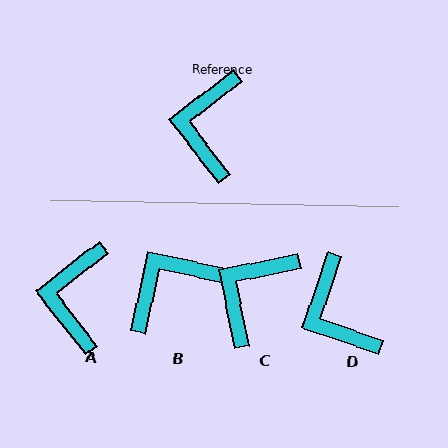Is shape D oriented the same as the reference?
No, it is off by about 33 degrees.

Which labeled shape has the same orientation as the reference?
A.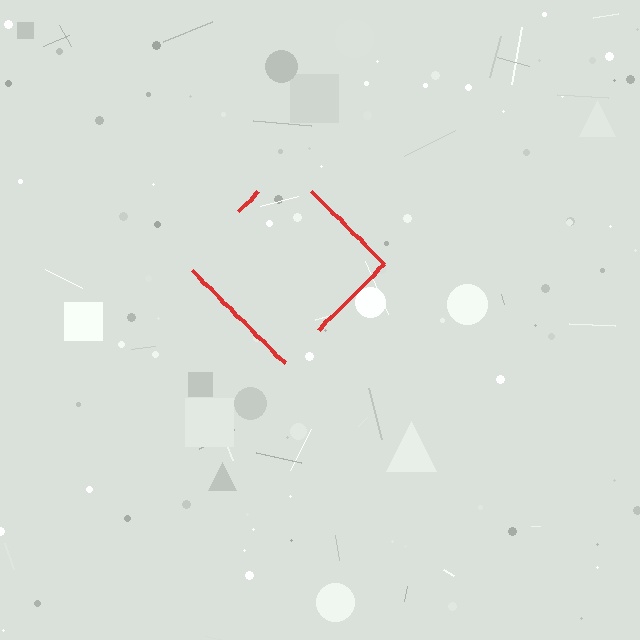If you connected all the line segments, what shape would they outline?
They would outline a diamond.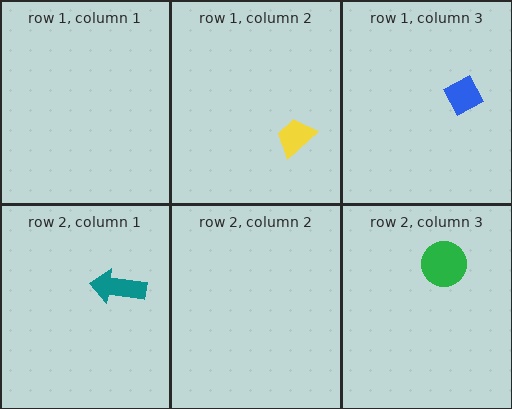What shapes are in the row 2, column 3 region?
The green circle.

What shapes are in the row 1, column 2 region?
The yellow trapezoid.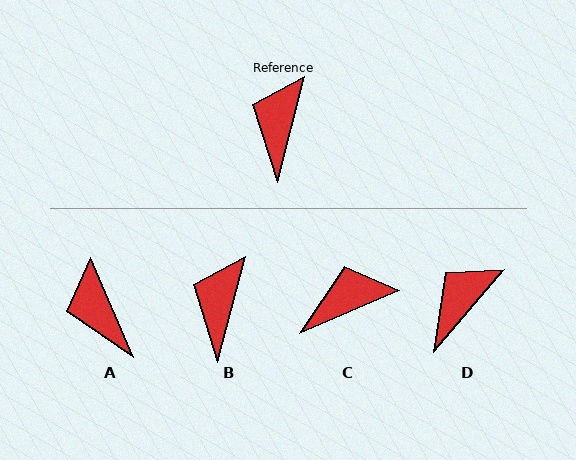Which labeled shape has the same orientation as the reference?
B.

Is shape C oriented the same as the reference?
No, it is off by about 52 degrees.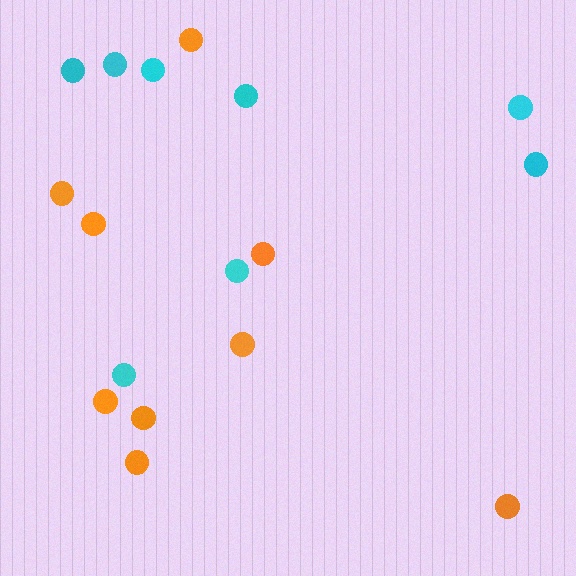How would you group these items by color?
There are 2 groups: one group of cyan circles (8) and one group of orange circles (9).